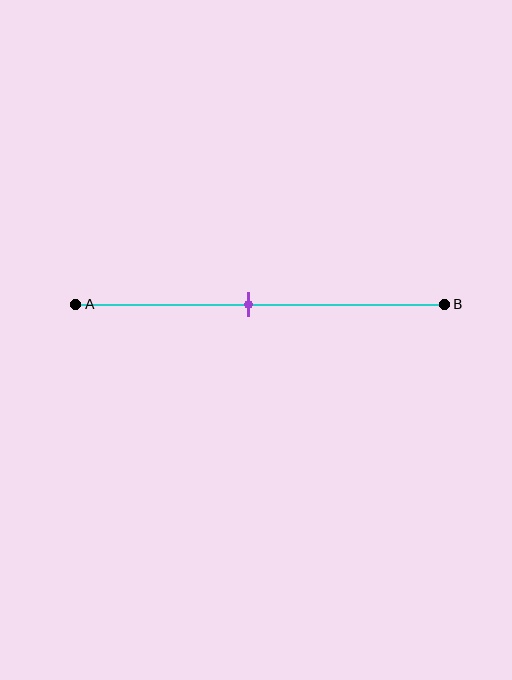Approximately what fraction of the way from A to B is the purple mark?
The purple mark is approximately 45% of the way from A to B.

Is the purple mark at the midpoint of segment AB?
No, the mark is at about 45% from A, not at the 50% midpoint.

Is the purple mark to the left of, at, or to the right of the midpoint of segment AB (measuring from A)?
The purple mark is to the left of the midpoint of segment AB.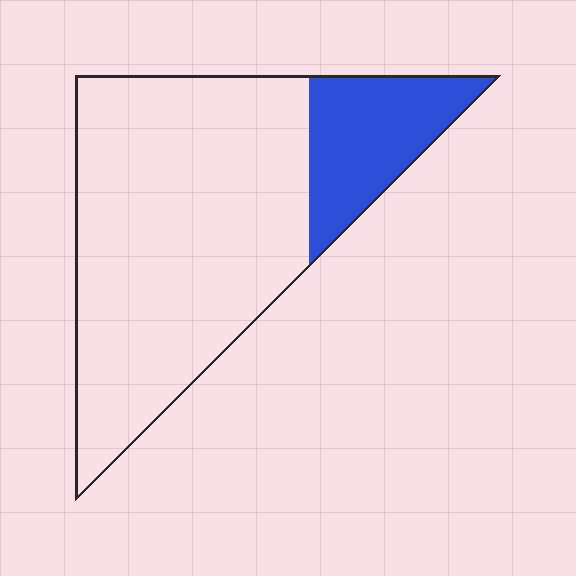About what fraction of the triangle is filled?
About one fifth (1/5).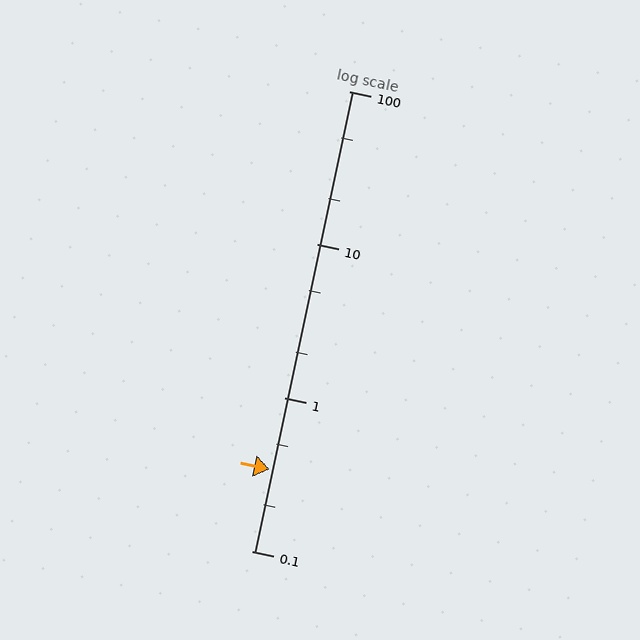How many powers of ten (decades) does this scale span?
The scale spans 3 decades, from 0.1 to 100.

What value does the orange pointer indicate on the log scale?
The pointer indicates approximately 0.34.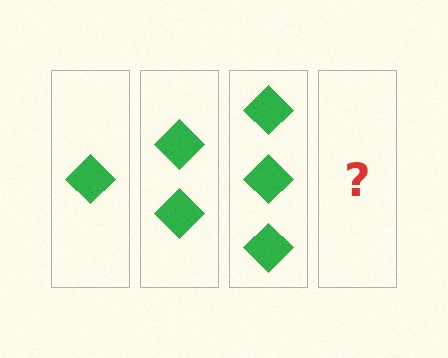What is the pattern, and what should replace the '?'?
The pattern is that each step adds one more diamond. The '?' should be 4 diamonds.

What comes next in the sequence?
The next element should be 4 diamonds.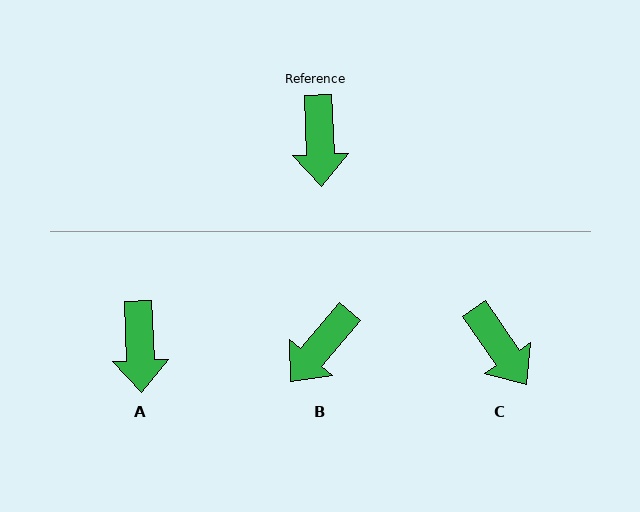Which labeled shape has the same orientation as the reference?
A.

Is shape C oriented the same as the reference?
No, it is off by about 32 degrees.